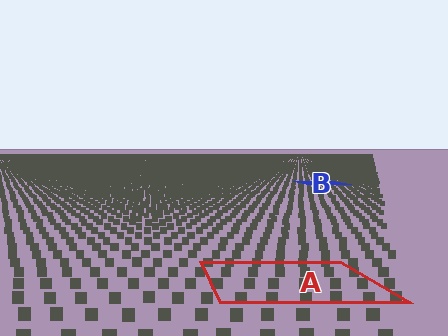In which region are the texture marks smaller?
The texture marks are smaller in region B, because it is farther away.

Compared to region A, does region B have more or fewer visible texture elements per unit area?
Region B has more texture elements per unit area — they are packed more densely because it is farther away.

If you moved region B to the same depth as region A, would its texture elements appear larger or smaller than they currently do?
They would appear larger. At a closer depth, the same texture elements are projected at a bigger on-screen size.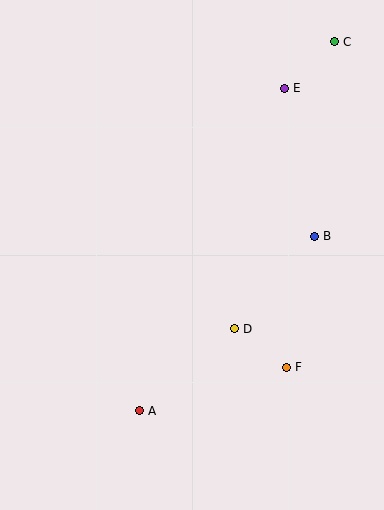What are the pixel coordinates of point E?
Point E is at (285, 88).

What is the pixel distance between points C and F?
The distance between C and F is 329 pixels.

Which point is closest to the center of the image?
Point D at (235, 329) is closest to the center.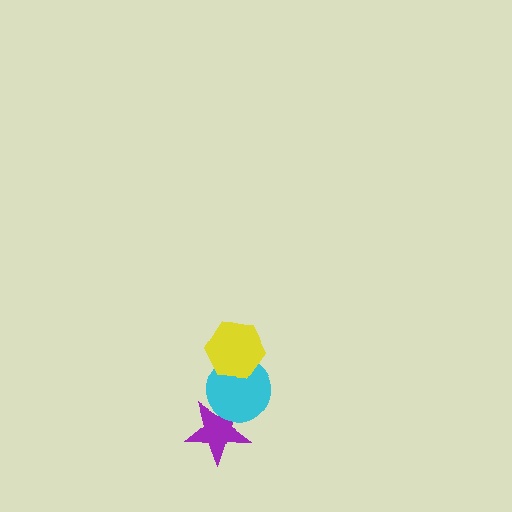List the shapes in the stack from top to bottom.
From top to bottom: the yellow hexagon, the cyan circle, the purple star.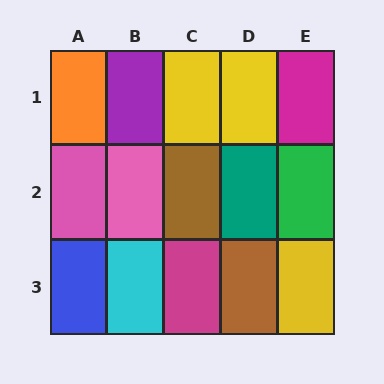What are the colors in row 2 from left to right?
Pink, pink, brown, teal, green.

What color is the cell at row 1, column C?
Yellow.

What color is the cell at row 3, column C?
Magenta.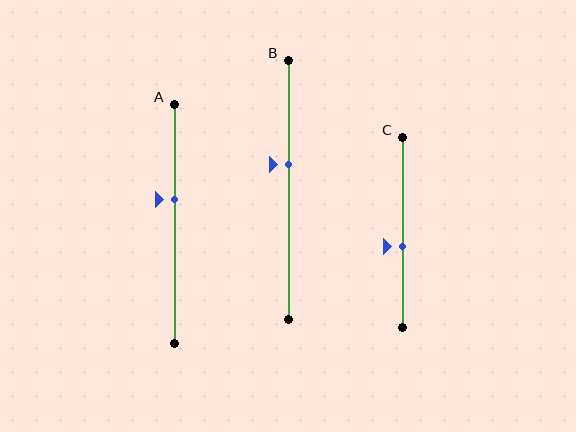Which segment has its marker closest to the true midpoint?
Segment C has its marker closest to the true midpoint.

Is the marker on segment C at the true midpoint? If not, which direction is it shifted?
No, the marker on segment C is shifted downward by about 8% of the segment length.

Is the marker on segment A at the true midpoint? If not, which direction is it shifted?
No, the marker on segment A is shifted upward by about 10% of the segment length.